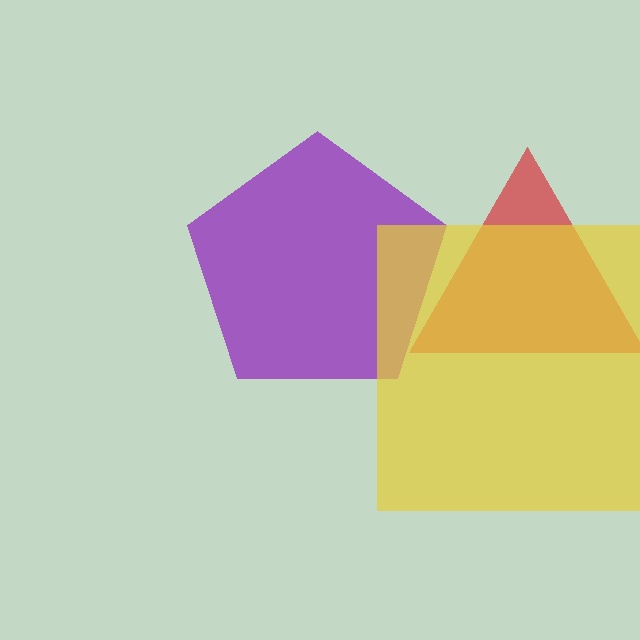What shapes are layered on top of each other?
The layered shapes are: a red triangle, a purple pentagon, a yellow square.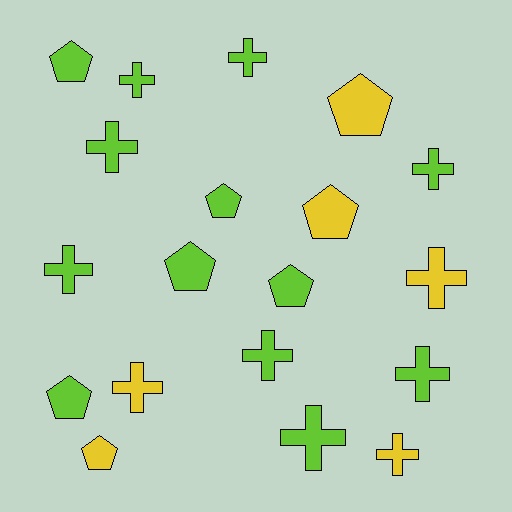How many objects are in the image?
There are 19 objects.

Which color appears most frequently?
Lime, with 13 objects.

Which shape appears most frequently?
Cross, with 11 objects.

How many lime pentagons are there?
There are 5 lime pentagons.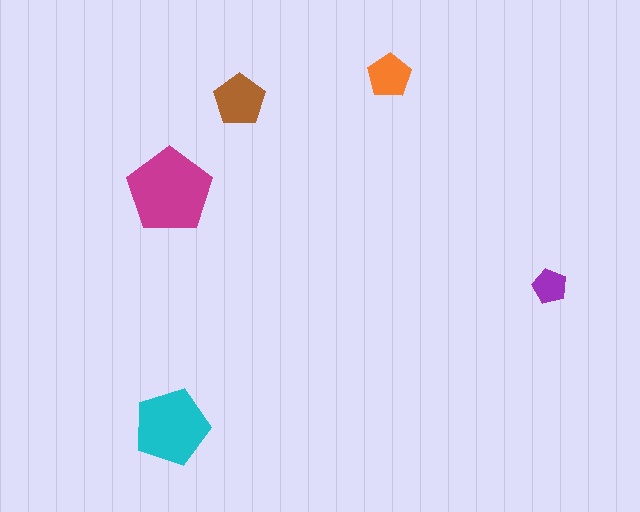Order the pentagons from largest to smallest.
the magenta one, the cyan one, the brown one, the orange one, the purple one.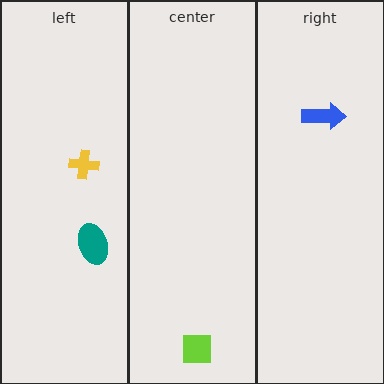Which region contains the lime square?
The center region.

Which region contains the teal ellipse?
The left region.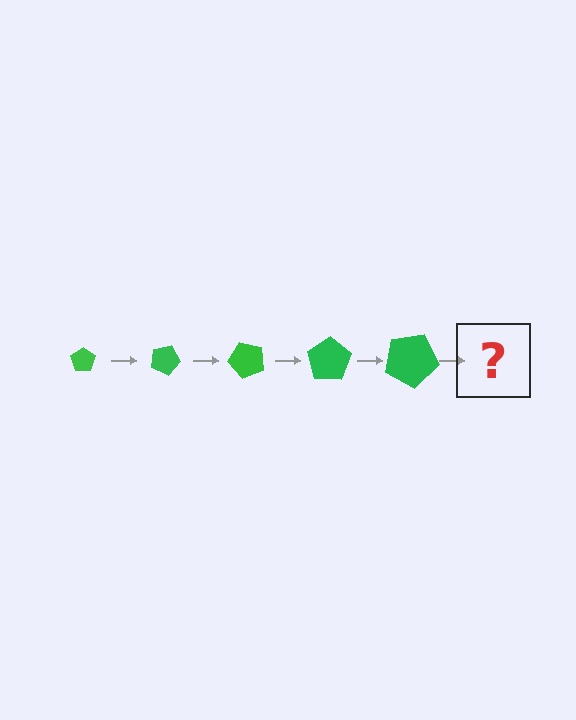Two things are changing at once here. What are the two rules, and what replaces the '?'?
The two rules are that the pentagon grows larger each step and it rotates 25 degrees each step. The '?' should be a pentagon, larger than the previous one and rotated 125 degrees from the start.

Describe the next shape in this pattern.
It should be a pentagon, larger than the previous one and rotated 125 degrees from the start.